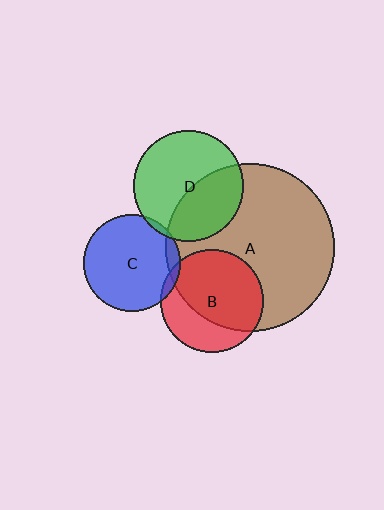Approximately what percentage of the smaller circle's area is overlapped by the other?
Approximately 5%.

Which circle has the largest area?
Circle A (brown).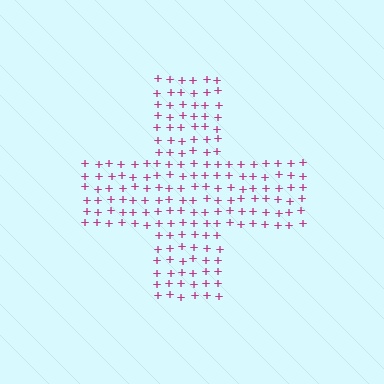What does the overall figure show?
The overall figure shows a cross.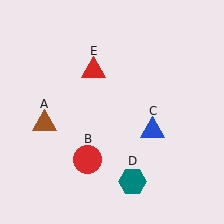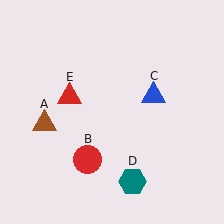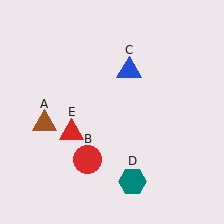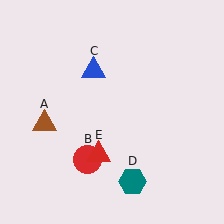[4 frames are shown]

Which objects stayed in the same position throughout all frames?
Brown triangle (object A) and red circle (object B) and teal hexagon (object D) remained stationary.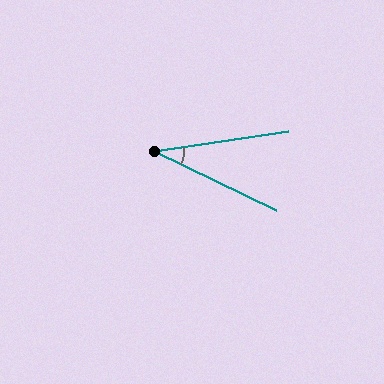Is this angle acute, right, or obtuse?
It is acute.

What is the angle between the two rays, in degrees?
Approximately 34 degrees.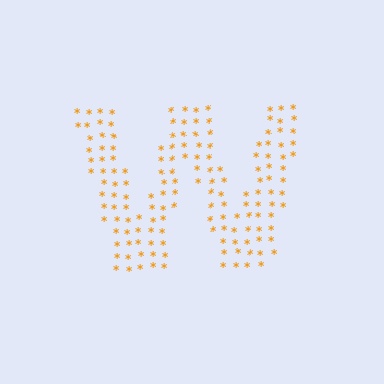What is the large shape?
The large shape is the letter W.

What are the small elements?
The small elements are asterisks.